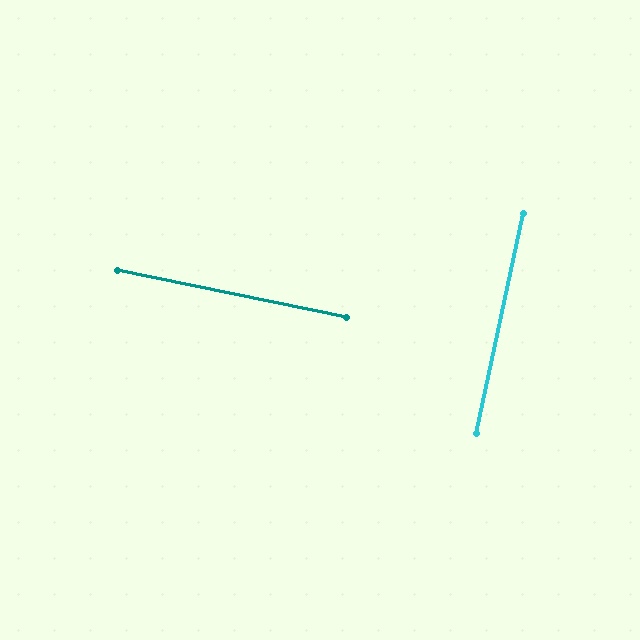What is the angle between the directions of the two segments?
Approximately 89 degrees.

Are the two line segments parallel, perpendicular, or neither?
Perpendicular — they meet at approximately 89°.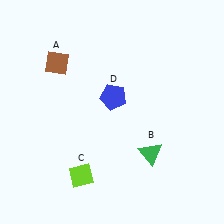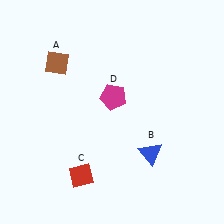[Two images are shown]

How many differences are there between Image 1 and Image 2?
There are 3 differences between the two images.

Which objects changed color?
B changed from green to blue. C changed from lime to red. D changed from blue to magenta.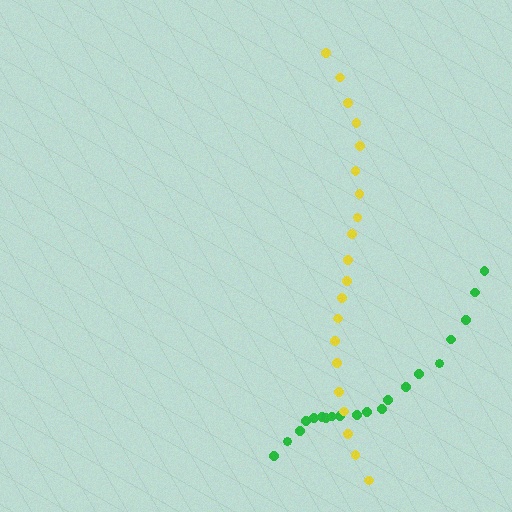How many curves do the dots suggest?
There are 2 distinct paths.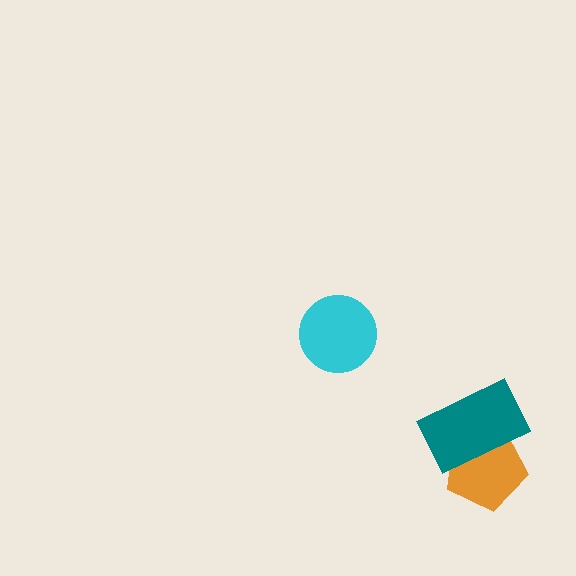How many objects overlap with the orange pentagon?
1 object overlaps with the orange pentagon.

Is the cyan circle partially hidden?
No, no other shape covers it.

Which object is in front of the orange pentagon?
The teal rectangle is in front of the orange pentagon.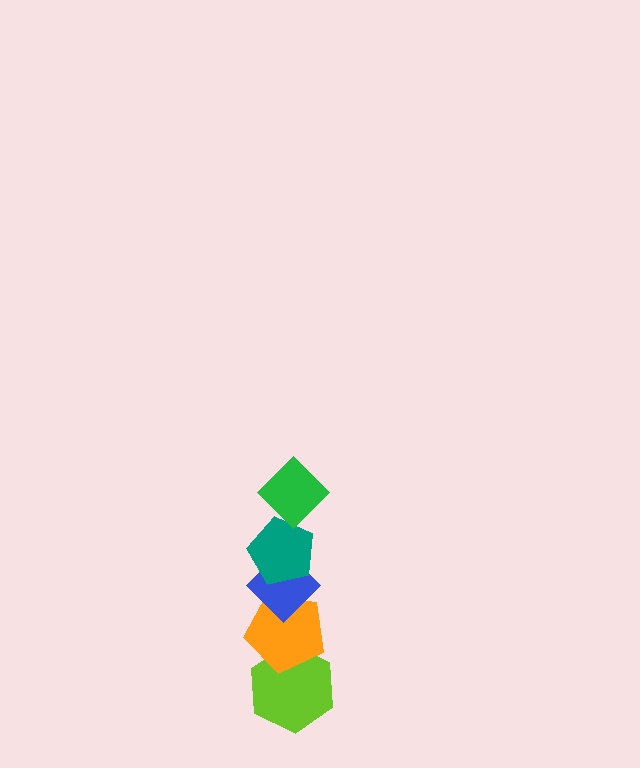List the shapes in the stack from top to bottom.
From top to bottom: the green diamond, the teal pentagon, the blue diamond, the orange pentagon, the lime hexagon.